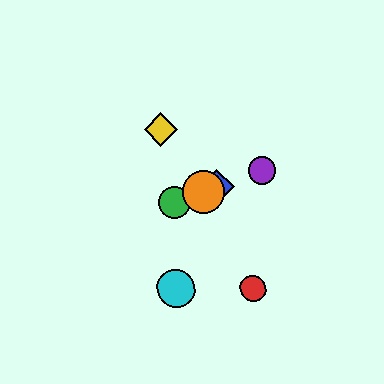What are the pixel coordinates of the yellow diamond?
The yellow diamond is at (161, 130).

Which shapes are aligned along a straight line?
The blue diamond, the green circle, the purple circle, the orange circle are aligned along a straight line.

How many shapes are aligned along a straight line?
4 shapes (the blue diamond, the green circle, the purple circle, the orange circle) are aligned along a straight line.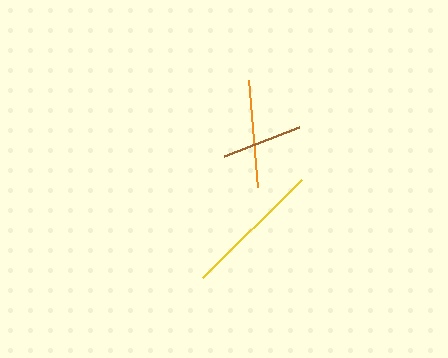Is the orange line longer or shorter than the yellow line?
The yellow line is longer than the orange line.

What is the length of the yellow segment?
The yellow segment is approximately 139 pixels long.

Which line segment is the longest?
The yellow line is the longest at approximately 139 pixels.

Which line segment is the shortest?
The brown line is the shortest at approximately 81 pixels.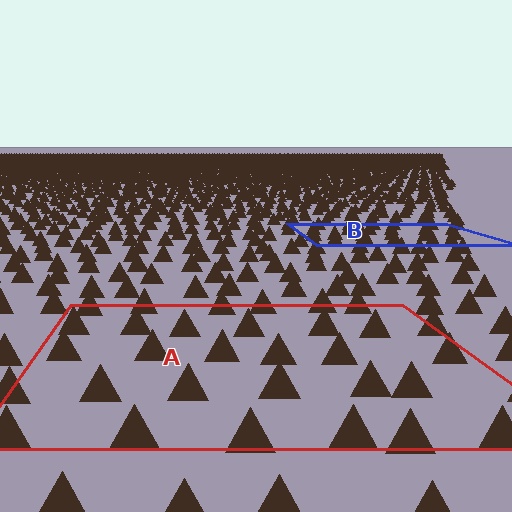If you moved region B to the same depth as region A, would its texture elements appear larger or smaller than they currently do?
They would appear larger. At a closer depth, the same texture elements are projected at a bigger on-screen size.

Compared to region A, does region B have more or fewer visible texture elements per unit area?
Region B has more texture elements per unit area — they are packed more densely because it is farther away.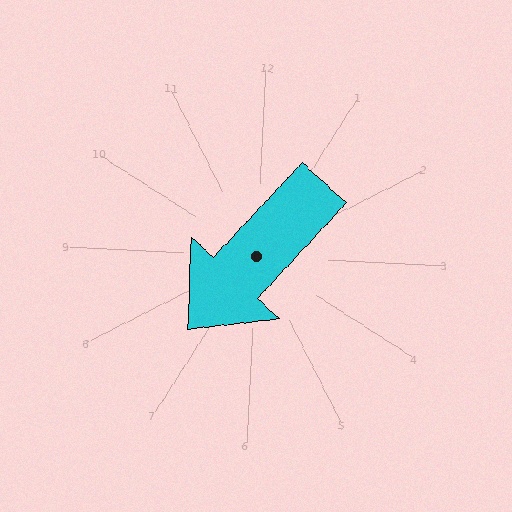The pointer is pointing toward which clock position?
Roughly 7 o'clock.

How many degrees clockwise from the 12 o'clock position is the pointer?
Approximately 220 degrees.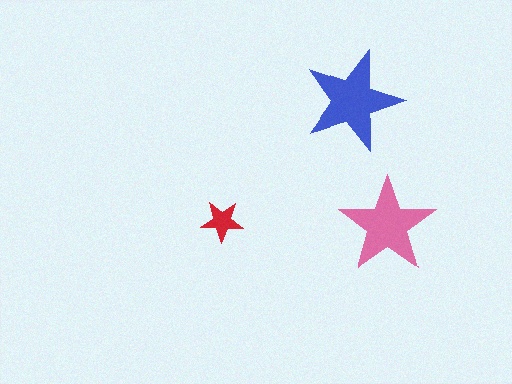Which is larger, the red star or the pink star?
The pink one.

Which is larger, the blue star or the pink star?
The blue one.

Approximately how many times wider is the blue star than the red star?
About 2.5 times wider.